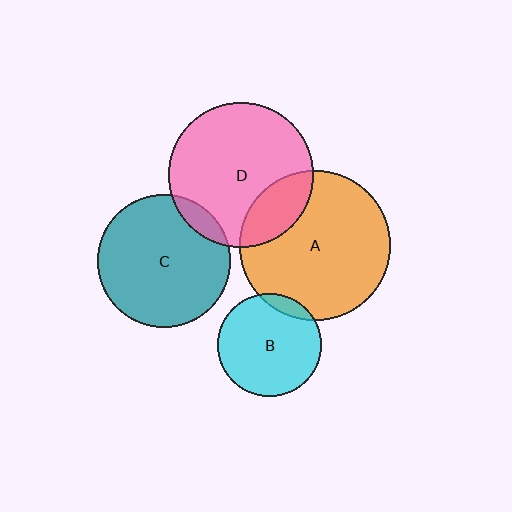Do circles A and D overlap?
Yes.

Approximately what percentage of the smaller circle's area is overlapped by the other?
Approximately 20%.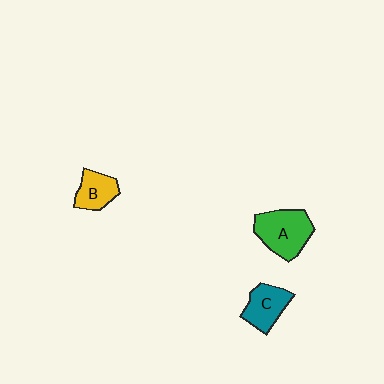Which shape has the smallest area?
Shape B (yellow).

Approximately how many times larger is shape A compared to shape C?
Approximately 1.4 times.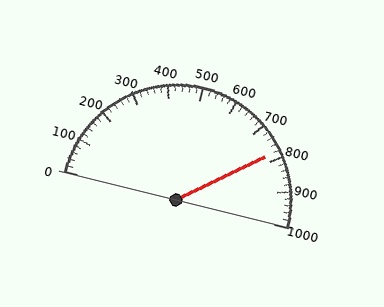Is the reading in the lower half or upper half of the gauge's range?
The reading is in the upper half of the range (0 to 1000).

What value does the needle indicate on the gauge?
The needle indicates approximately 780.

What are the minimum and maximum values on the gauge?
The gauge ranges from 0 to 1000.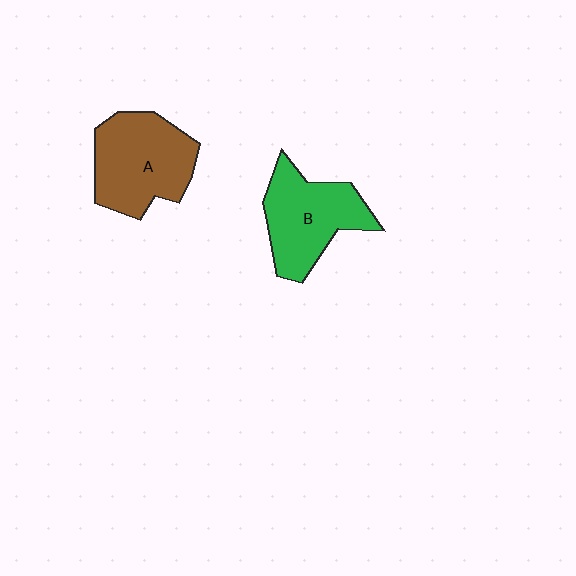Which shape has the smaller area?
Shape B (green).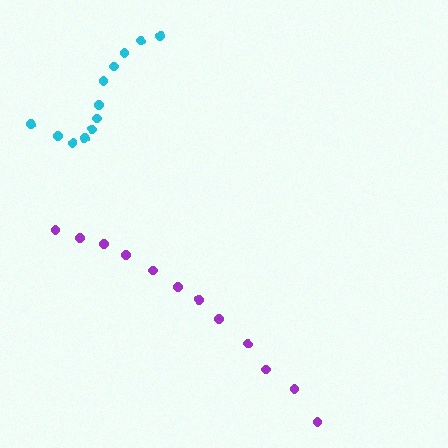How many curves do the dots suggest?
There are 2 distinct paths.